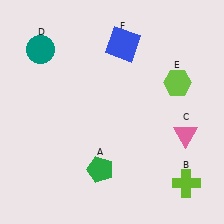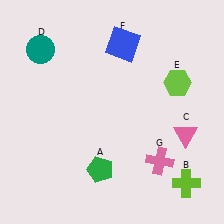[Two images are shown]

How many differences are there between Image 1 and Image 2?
There is 1 difference between the two images.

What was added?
A pink cross (G) was added in Image 2.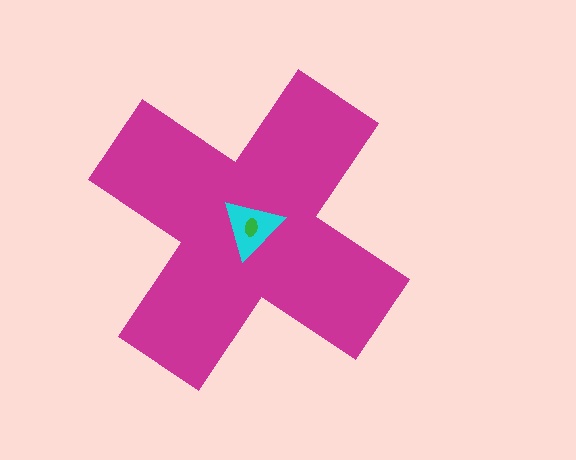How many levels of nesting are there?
3.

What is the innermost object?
The green ellipse.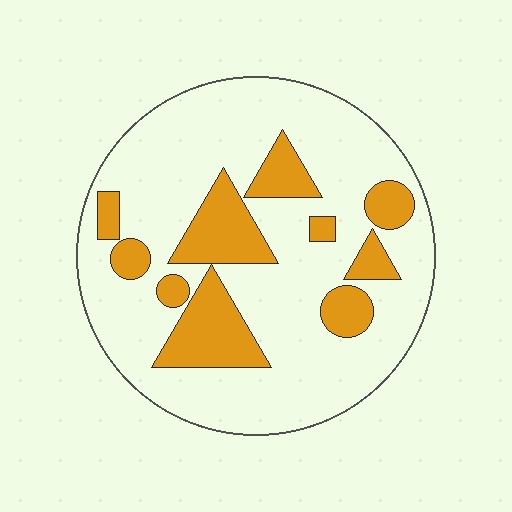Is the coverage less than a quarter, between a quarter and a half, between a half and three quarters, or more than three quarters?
Less than a quarter.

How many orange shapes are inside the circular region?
10.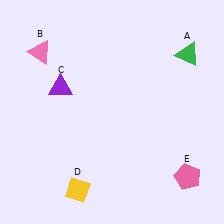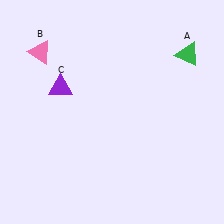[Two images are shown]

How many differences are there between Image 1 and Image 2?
There are 2 differences between the two images.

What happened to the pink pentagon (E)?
The pink pentagon (E) was removed in Image 2. It was in the bottom-right area of Image 1.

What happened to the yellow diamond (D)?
The yellow diamond (D) was removed in Image 2. It was in the bottom-left area of Image 1.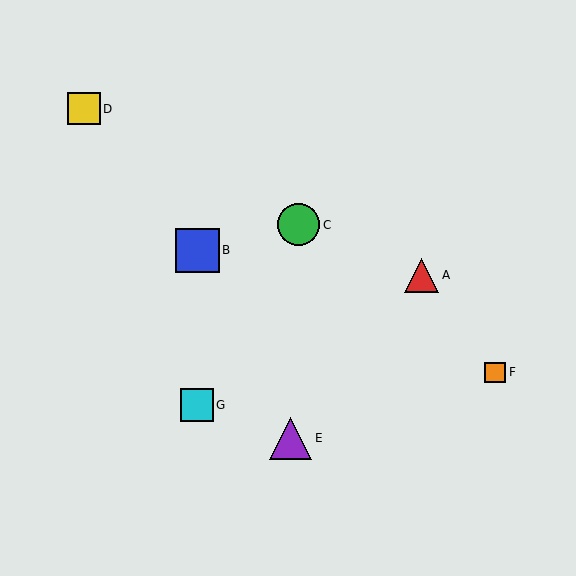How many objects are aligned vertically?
2 objects (B, G) are aligned vertically.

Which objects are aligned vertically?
Objects B, G are aligned vertically.